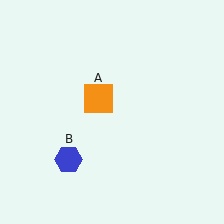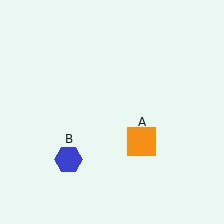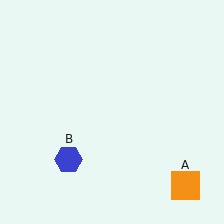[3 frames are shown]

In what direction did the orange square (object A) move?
The orange square (object A) moved down and to the right.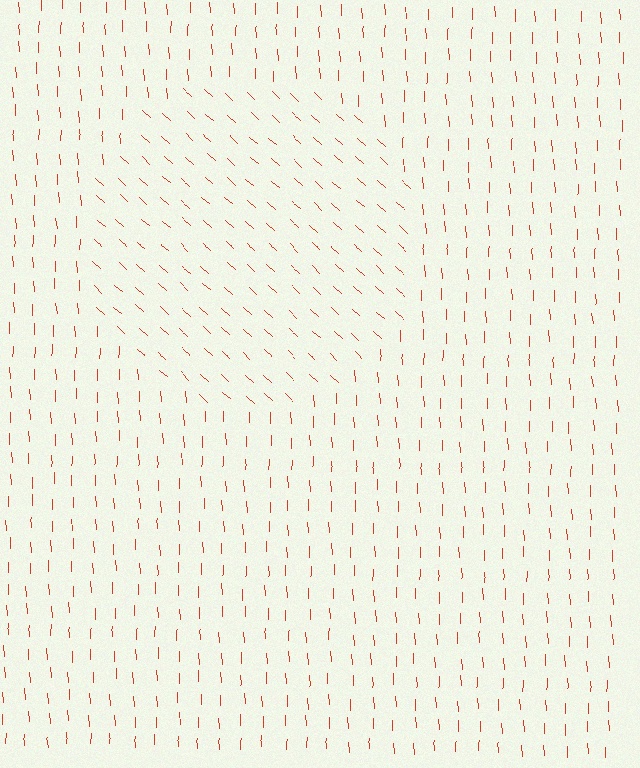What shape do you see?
I see a circle.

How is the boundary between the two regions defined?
The boundary is defined purely by a change in line orientation (approximately 45 degrees difference). All lines are the same color and thickness.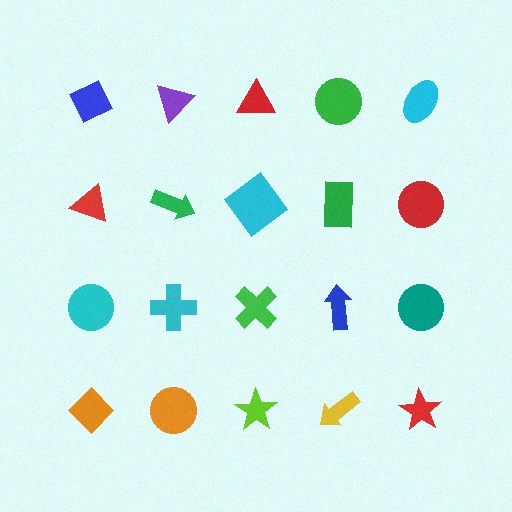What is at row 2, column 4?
A green rectangle.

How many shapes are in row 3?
5 shapes.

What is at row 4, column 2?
An orange circle.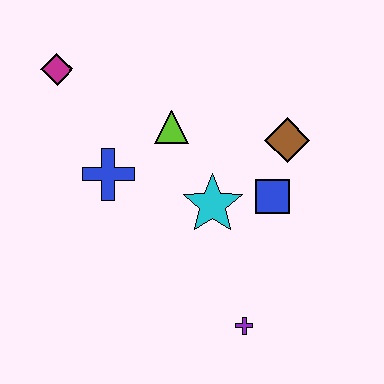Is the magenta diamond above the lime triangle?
Yes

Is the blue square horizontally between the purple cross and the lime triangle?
No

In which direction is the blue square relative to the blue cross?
The blue square is to the right of the blue cross.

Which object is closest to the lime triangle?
The blue cross is closest to the lime triangle.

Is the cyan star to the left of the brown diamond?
Yes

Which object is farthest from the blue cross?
The purple cross is farthest from the blue cross.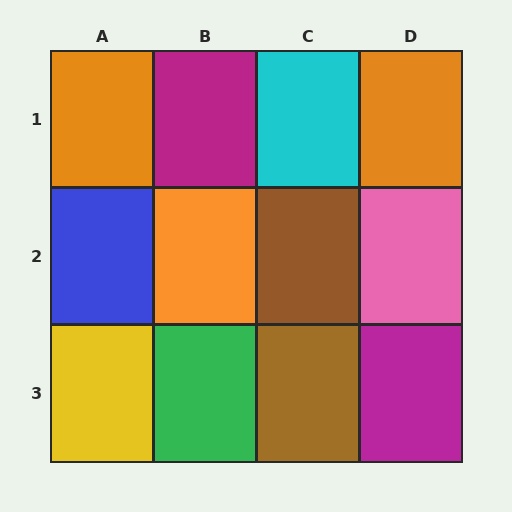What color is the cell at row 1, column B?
Magenta.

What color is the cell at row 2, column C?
Brown.